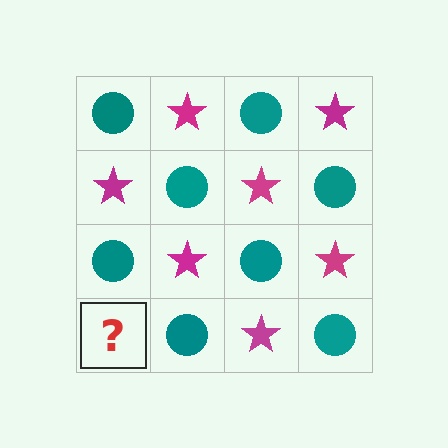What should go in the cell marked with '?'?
The missing cell should contain a magenta star.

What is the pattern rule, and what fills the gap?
The rule is that it alternates teal circle and magenta star in a checkerboard pattern. The gap should be filled with a magenta star.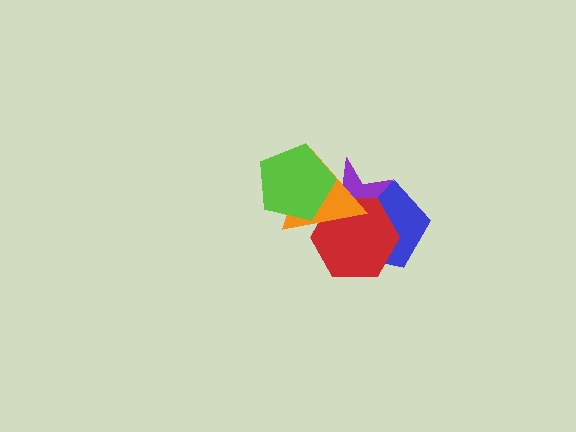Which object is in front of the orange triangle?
The lime pentagon is in front of the orange triangle.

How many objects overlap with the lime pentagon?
2 objects overlap with the lime pentagon.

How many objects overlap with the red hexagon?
3 objects overlap with the red hexagon.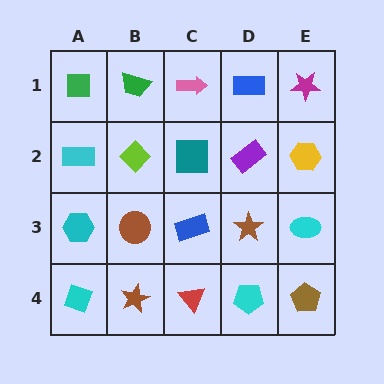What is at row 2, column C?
A teal square.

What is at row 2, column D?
A purple rectangle.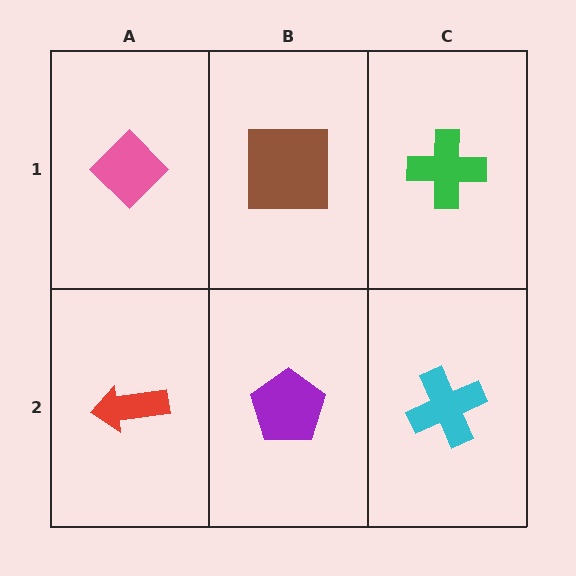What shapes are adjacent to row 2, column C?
A green cross (row 1, column C), a purple pentagon (row 2, column B).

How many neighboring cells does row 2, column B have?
3.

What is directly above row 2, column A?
A pink diamond.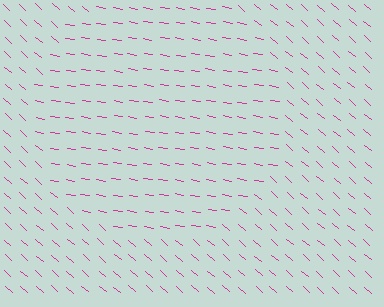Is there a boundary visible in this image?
Yes, there is a texture boundary formed by a change in line orientation.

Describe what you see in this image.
The image is filled with small magenta line segments. A circle region in the image has lines oriented differently from the surrounding lines, creating a visible texture boundary.